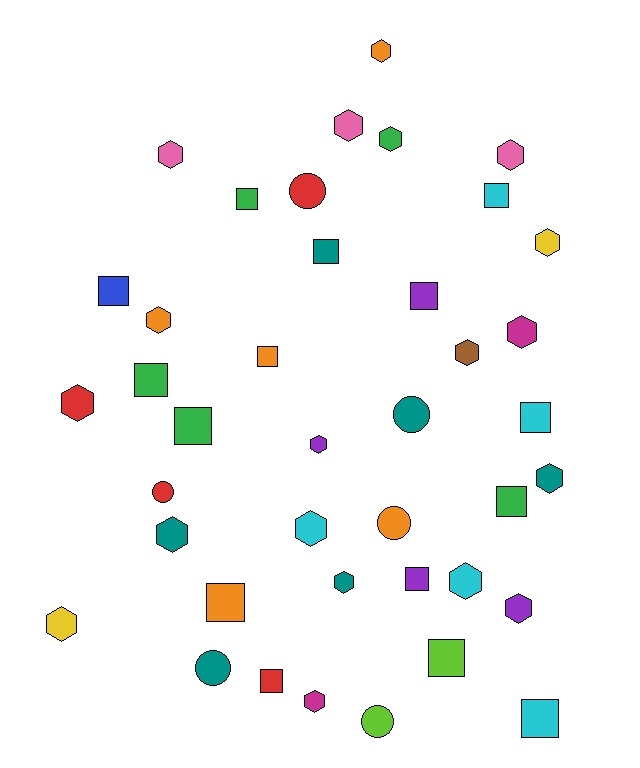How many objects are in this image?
There are 40 objects.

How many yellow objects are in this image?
There are 2 yellow objects.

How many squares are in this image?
There are 15 squares.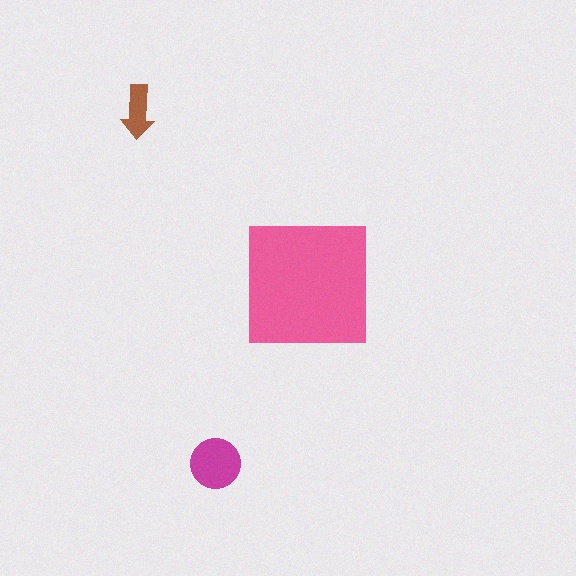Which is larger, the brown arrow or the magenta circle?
The magenta circle.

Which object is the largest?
The pink square.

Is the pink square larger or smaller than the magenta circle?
Larger.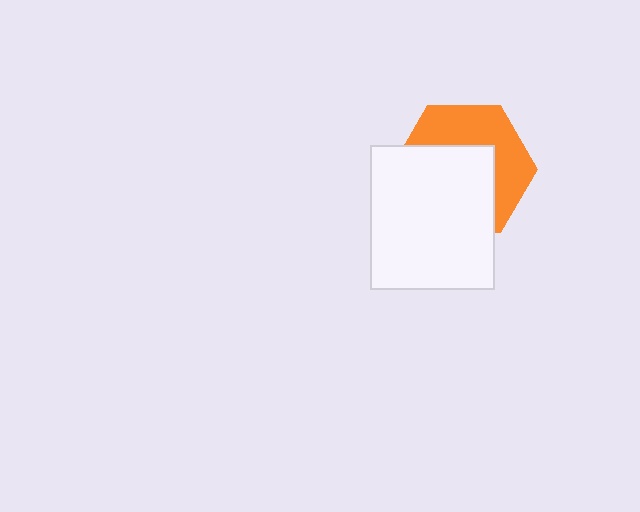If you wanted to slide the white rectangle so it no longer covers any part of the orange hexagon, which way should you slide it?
Slide it down — that is the most direct way to separate the two shapes.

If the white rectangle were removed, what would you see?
You would see the complete orange hexagon.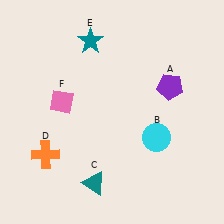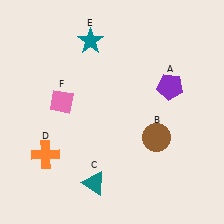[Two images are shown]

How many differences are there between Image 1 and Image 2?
There is 1 difference between the two images.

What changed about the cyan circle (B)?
In Image 1, B is cyan. In Image 2, it changed to brown.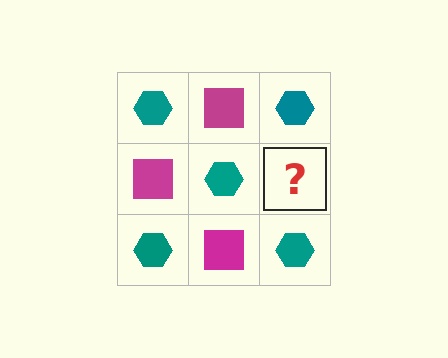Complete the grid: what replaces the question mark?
The question mark should be replaced with a magenta square.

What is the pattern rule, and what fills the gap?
The rule is that it alternates teal hexagon and magenta square in a checkerboard pattern. The gap should be filled with a magenta square.